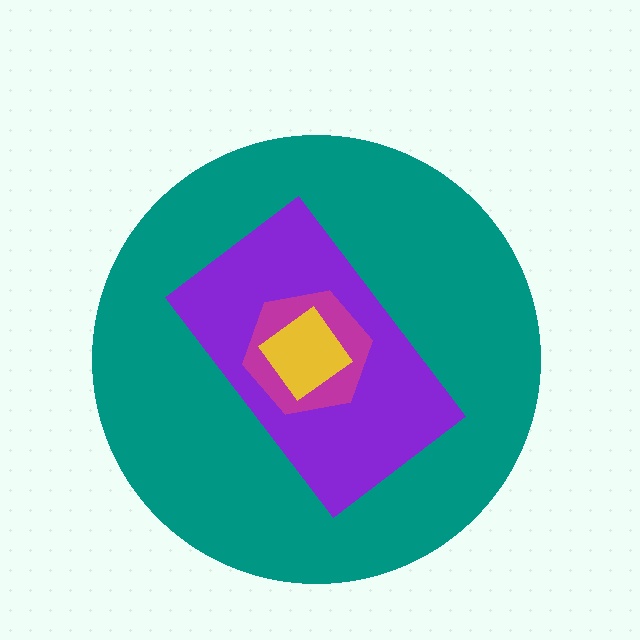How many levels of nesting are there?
4.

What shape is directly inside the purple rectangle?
The magenta hexagon.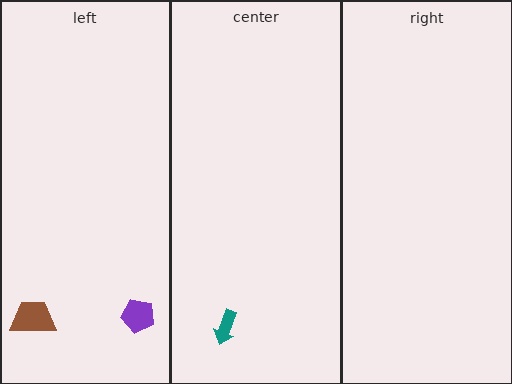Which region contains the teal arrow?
The center region.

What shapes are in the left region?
The brown trapezoid, the purple pentagon.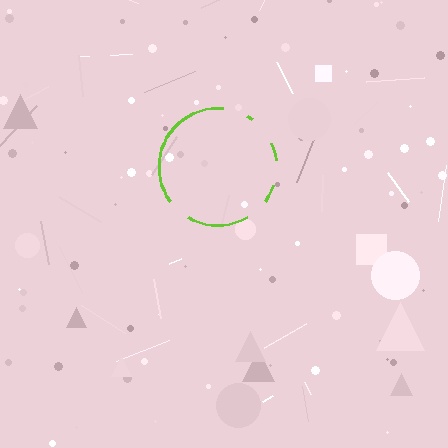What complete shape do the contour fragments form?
The contour fragments form a circle.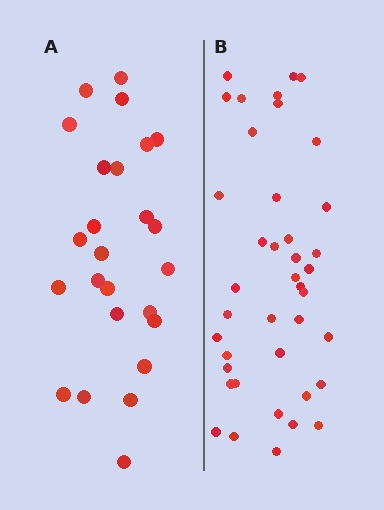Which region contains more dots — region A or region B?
Region B (the right region) has more dots.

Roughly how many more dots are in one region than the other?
Region B has approximately 15 more dots than region A.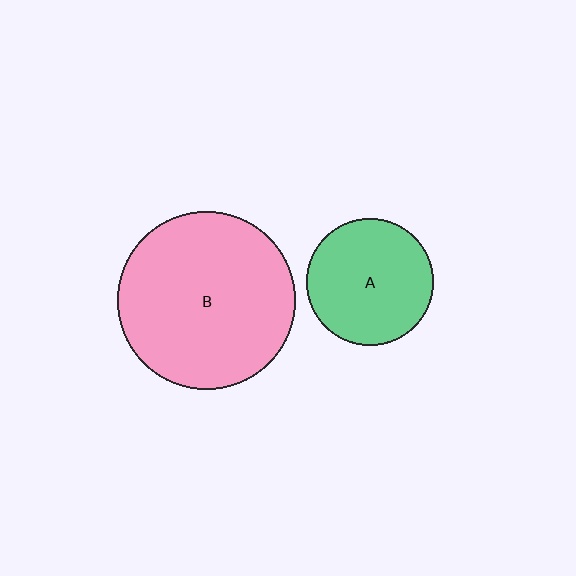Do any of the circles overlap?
No, none of the circles overlap.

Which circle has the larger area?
Circle B (pink).